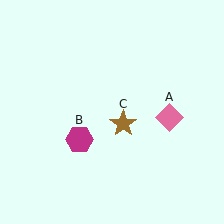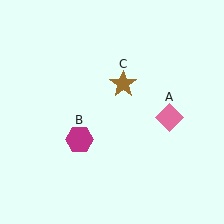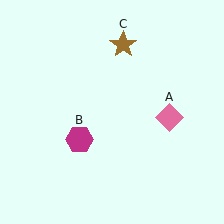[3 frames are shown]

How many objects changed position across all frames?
1 object changed position: brown star (object C).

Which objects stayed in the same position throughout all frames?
Pink diamond (object A) and magenta hexagon (object B) remained stationary.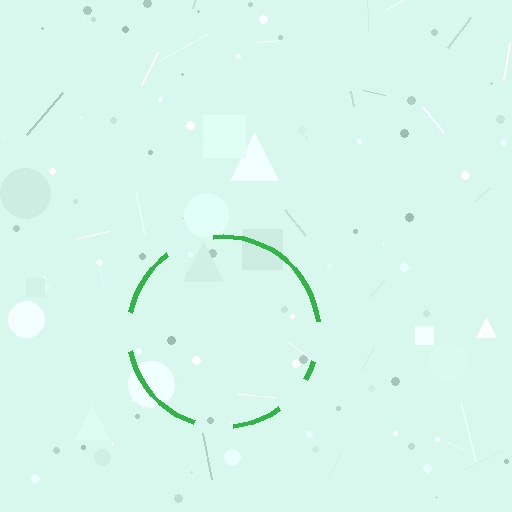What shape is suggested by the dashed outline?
The dashed outline suggests a circle.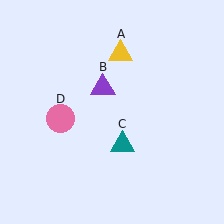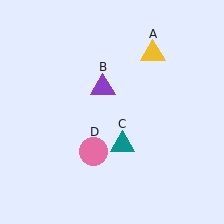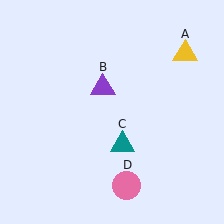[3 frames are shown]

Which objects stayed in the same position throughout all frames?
Purple triangle (object B) and teal triangle (object C) remained stationary.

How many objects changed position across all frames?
2 objects changed position: yellow triangle (object A), pink circle (object D).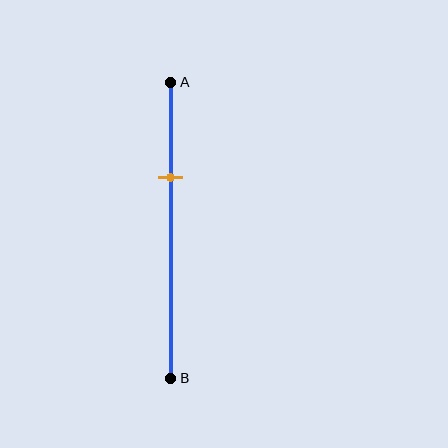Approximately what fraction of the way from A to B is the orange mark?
The orange mark is approximately 30% of the way from A to B.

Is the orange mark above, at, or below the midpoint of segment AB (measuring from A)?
The orange mark is above the midpoint of segment AB.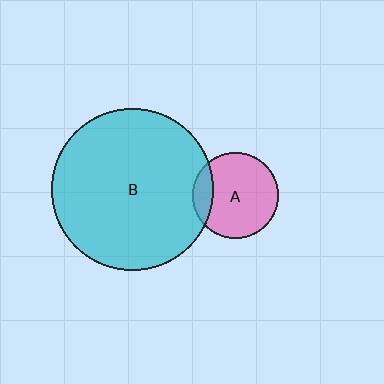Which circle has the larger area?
Circle B (cyan).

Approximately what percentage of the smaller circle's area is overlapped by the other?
Approximately 15%.